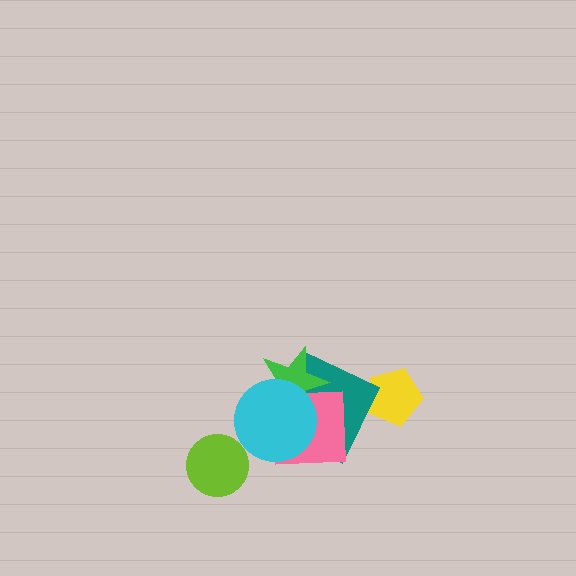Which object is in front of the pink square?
The cyan circle is in front of the pink square.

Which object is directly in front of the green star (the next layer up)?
The pink square is directly in front of the green star.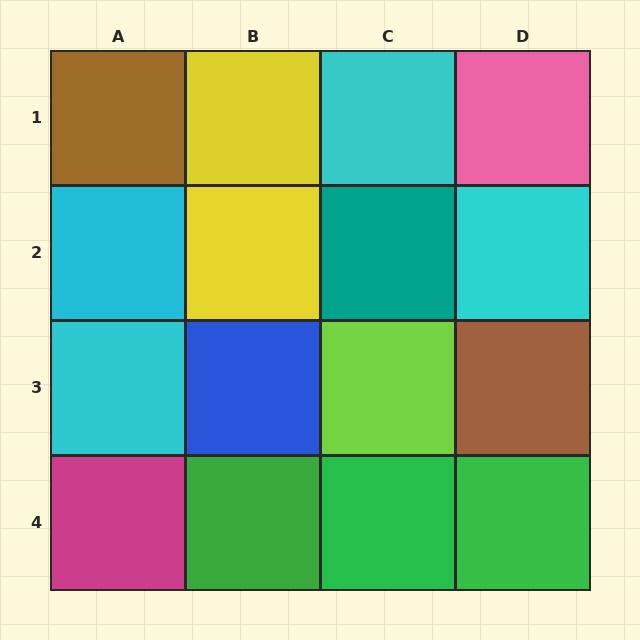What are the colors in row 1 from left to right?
Brown, yellow, cyan, pink.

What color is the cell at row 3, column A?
Cyan.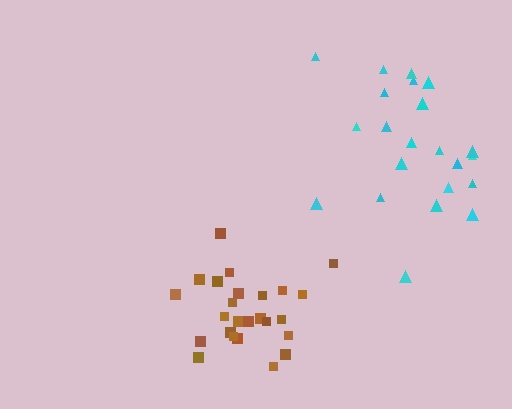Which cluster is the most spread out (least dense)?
Cyan.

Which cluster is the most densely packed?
Brown.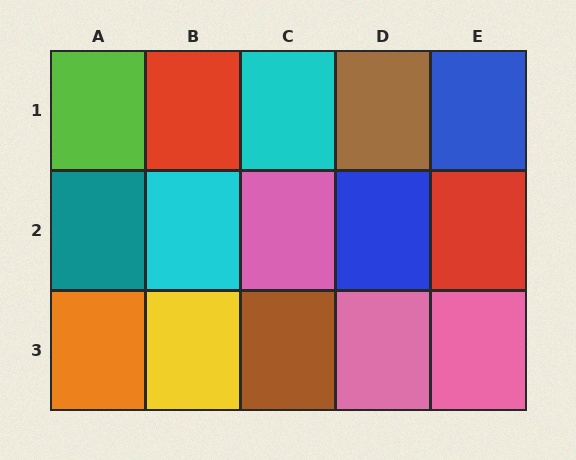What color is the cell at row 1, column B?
Red.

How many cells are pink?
3 cells are pink.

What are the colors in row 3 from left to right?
Orange, yellow, brown, pink, pink.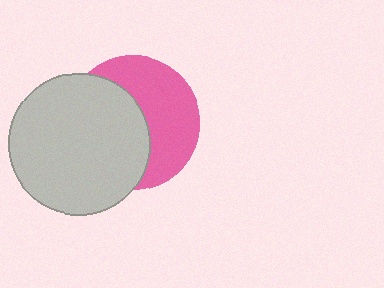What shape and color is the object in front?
The object in front is a light gray circle.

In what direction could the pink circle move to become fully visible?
The pink circle could move right. That would shift it out from behind the light gray circle entirely.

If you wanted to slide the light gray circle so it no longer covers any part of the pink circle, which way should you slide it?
Slide it left — that is the most direct way to separate the two shapes.